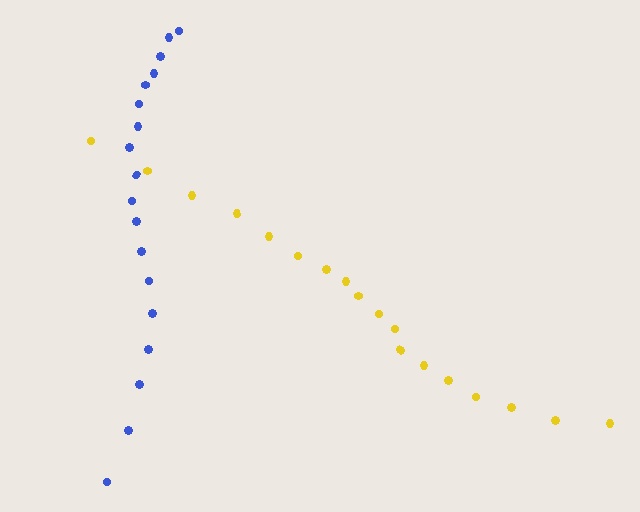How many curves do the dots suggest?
There are 2 distinct paths.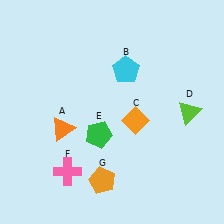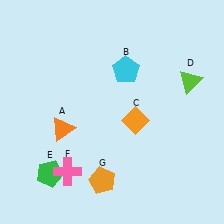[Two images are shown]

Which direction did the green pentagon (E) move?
The green pentagon (E) moved left.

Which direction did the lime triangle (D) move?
The lime triangle (D) moved up.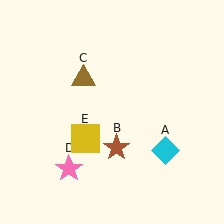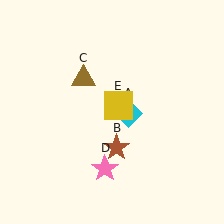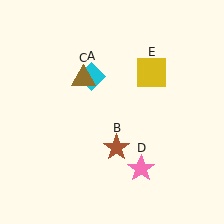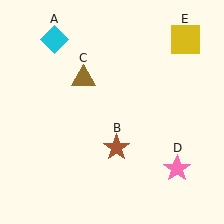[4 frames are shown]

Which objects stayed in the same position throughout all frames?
Brown star (object B) and brown triangle (object C) remained stationary.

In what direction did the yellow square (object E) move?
The yellow square (object E) moved up and to the right.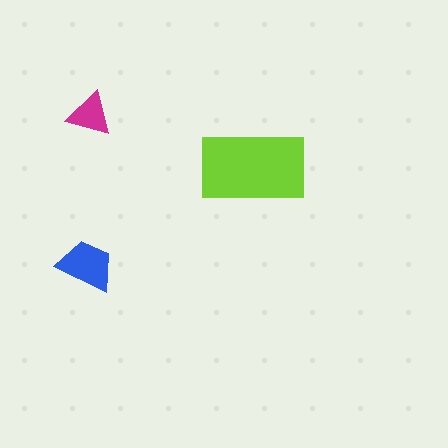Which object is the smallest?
The magenta triangle.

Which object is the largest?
The lime rectangle.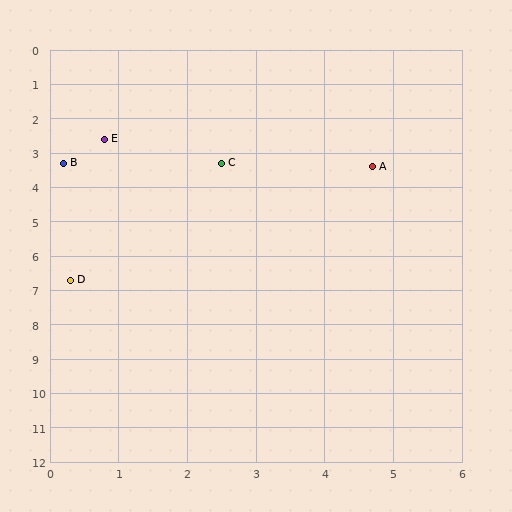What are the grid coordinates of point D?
Point D is at approximately (0.3, 6.7).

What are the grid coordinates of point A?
Point A is at approximately (4.7, 3.4).